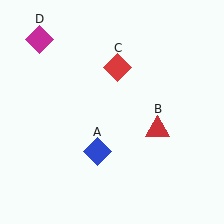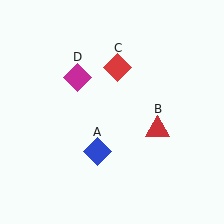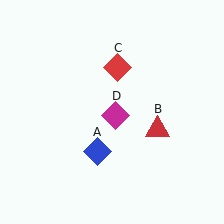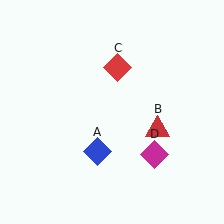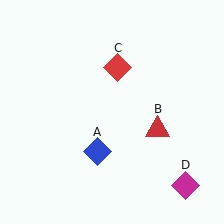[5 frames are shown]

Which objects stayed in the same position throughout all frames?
Blue diamond (object A) and red triangle (object B) and red diamond (object C) remained stationary.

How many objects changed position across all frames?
1 object changed position: magenta diamond (object D).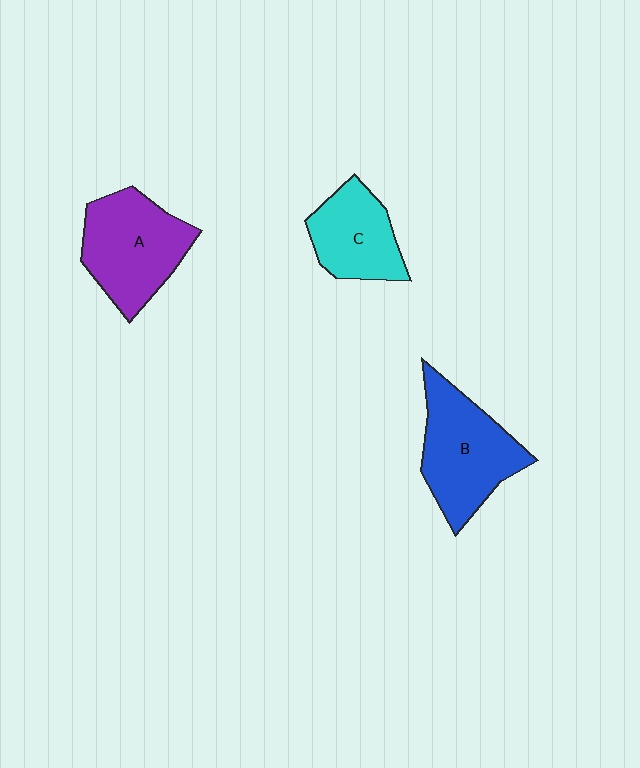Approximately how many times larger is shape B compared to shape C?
Approximately 1.4 times.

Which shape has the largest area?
Shape B (blue).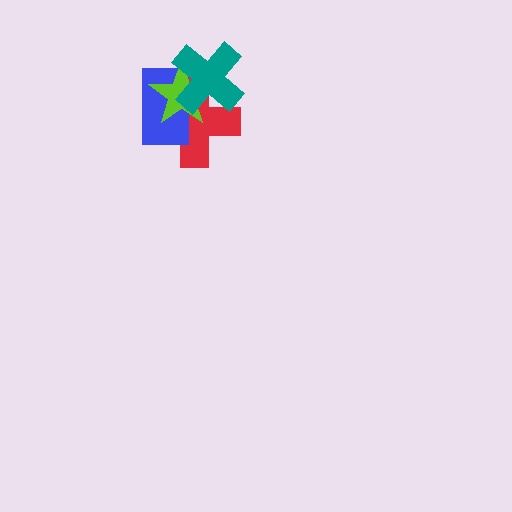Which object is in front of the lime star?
The teal cross is in front of the lime star.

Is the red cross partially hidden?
Yes, it is partially covered by another shape.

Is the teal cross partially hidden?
No, no other shape covers it.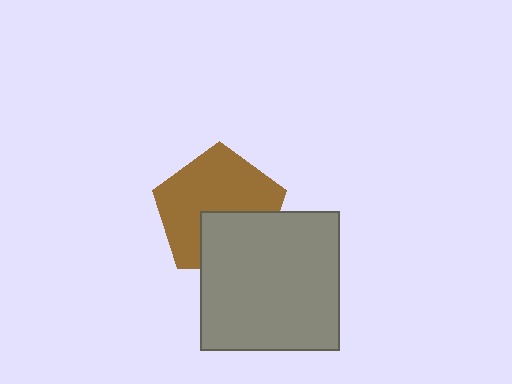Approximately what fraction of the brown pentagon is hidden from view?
Roughly 34% of the brown pentagon is hidden behind the gray square.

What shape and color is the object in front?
The object in front is a gray square.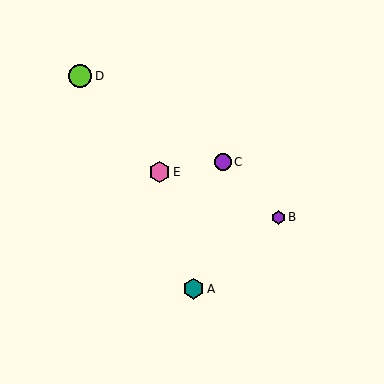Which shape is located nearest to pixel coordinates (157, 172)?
The pink hexagon (labeled E) at (159, 172) is nearest to that location.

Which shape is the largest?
The lime circle (labeled D) is the largest.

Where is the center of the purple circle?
The center of the purple circle is at (223, 162).